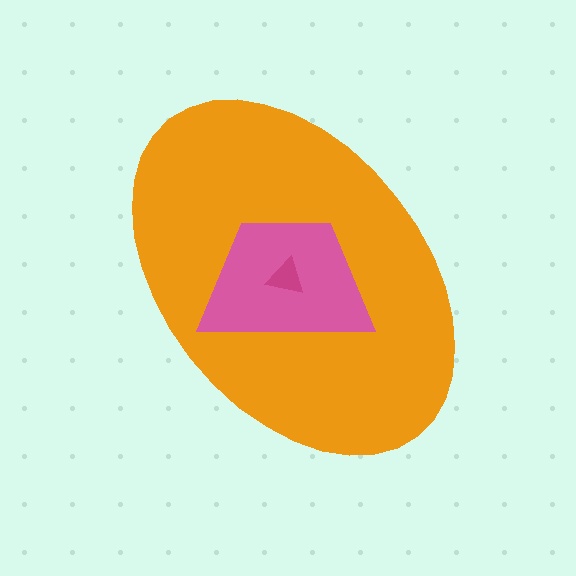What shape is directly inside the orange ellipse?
The pink trapezoid.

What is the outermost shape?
The orange ellipse.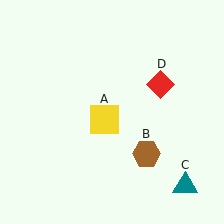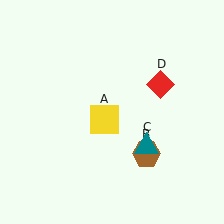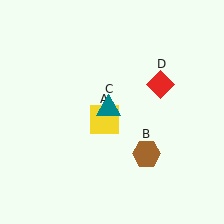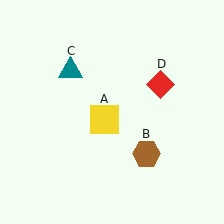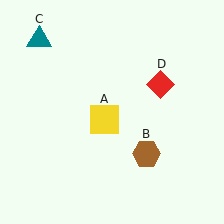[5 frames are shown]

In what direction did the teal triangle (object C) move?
The teal triangle (object C) moved up and to the left.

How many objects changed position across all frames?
1 object changed position: teal triangle (object C).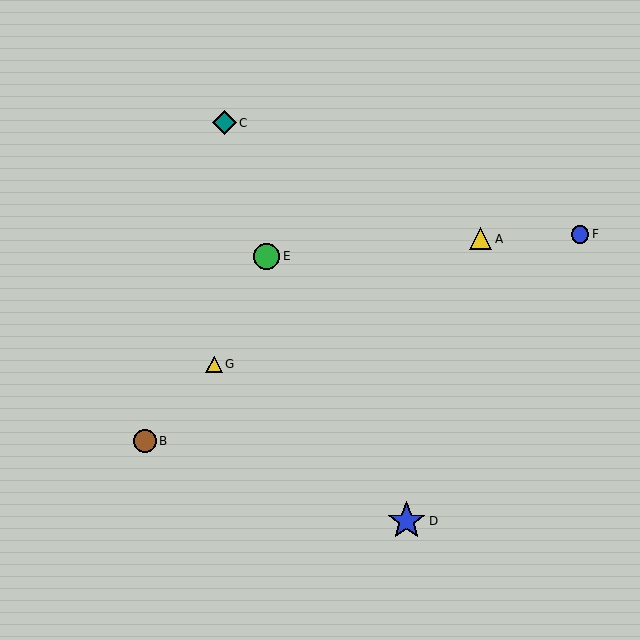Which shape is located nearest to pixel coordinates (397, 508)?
The blue star (labeled D) at (407, 521) is nearest to that location.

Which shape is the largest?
The blue star (labeled D) is the largest.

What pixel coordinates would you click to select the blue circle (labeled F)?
Click at (580, 235) to select the blue circle F.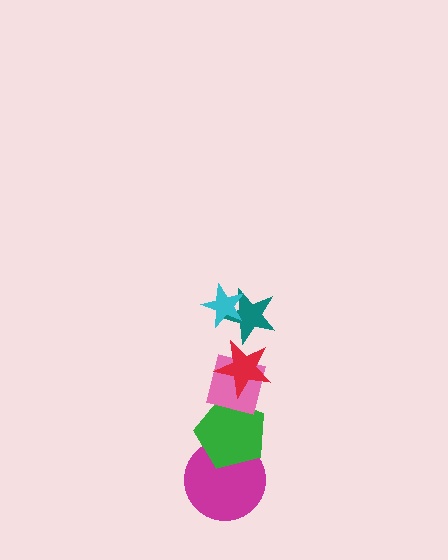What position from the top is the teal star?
The teal star is 2nd from the top.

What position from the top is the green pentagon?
The green pentagon is 5th from the top.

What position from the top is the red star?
The red star is 3rd from the top.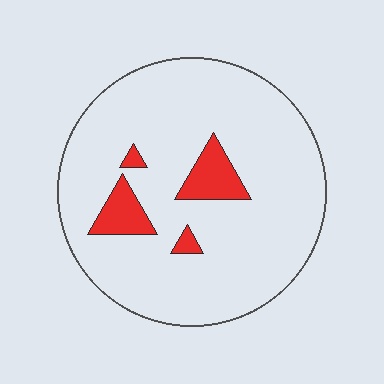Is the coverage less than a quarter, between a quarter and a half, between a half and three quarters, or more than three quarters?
Less than a quarter.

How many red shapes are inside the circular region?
4.